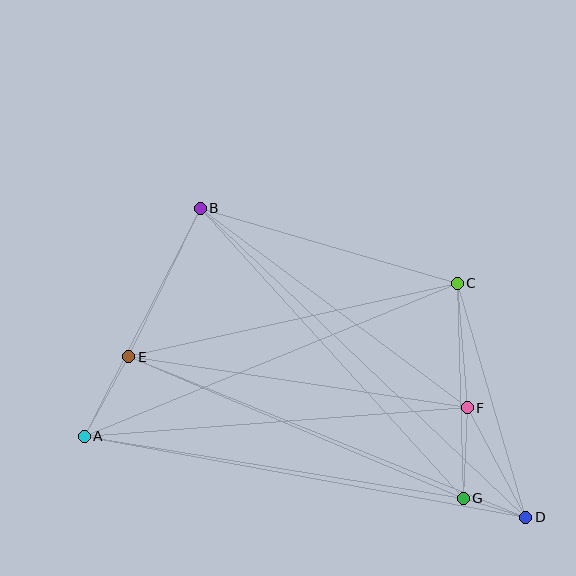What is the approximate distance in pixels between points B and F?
The distance between B and F is approximately 333 pixels.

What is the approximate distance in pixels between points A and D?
The distance between A and D is approximately 449 pixels.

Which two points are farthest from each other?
Points B and D are farthest from each other.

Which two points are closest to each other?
Points D and G are closest to each other.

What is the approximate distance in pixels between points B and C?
The distance between B and C is approximately 268 pixels.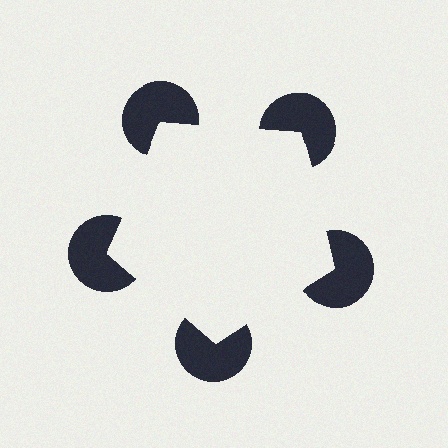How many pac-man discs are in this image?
There are 5 — one at each vertex of the illusory pentagon.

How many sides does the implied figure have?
5 sides.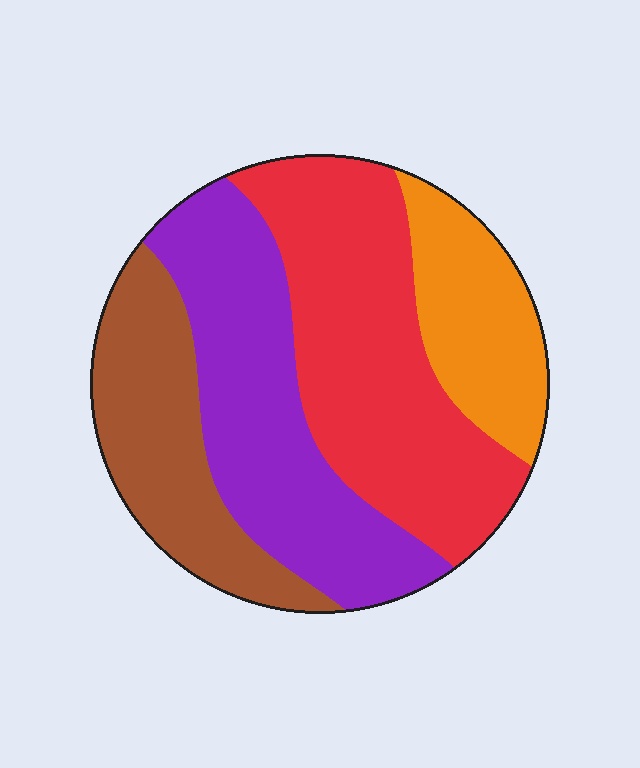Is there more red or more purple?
Red.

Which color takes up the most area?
Red, at roughly 35%.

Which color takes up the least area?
Orange, at roughly 15%.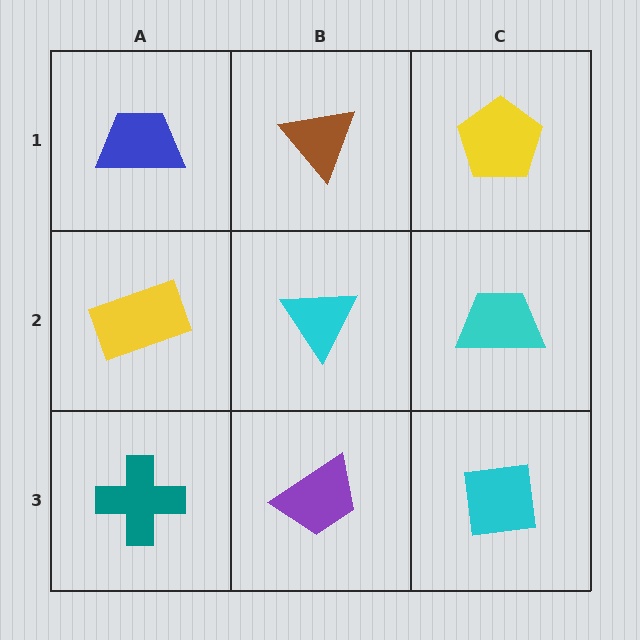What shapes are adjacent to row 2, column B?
A brown triangle (row 1, column B), a purple trapezoid (row 3, column B), a yellow rectangle (row 2, column A), a cyan trapezoid (row 2, column C).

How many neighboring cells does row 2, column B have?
4.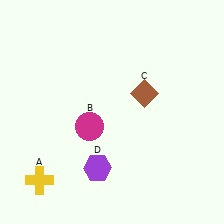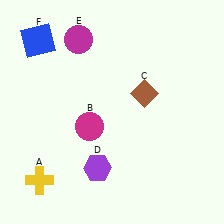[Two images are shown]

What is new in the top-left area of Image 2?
A blue square (F) was added in the top-left area of Image 2.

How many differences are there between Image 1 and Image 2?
There are 2 differences between the two images.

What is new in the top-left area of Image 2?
A magenta circle (E) was added in the top-left area of Image 2.